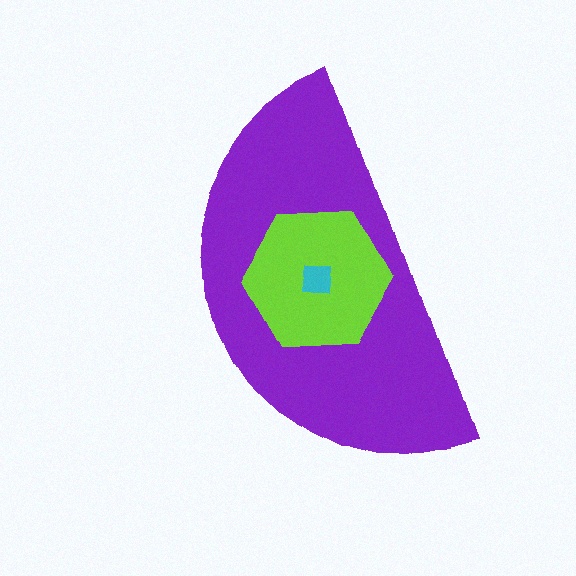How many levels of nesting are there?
3.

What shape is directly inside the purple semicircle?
The lime hexagon.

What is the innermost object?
The cyan square.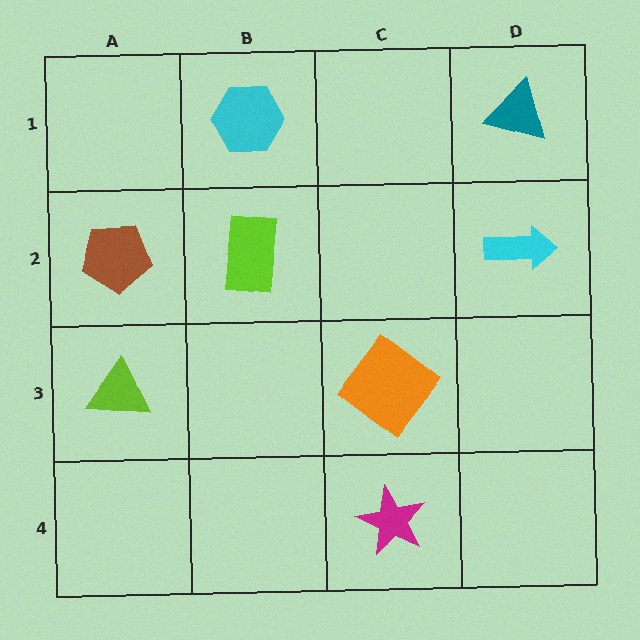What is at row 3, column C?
An orange diamond.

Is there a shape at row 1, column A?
No, that cell is empty.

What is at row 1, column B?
A cyan hexagon.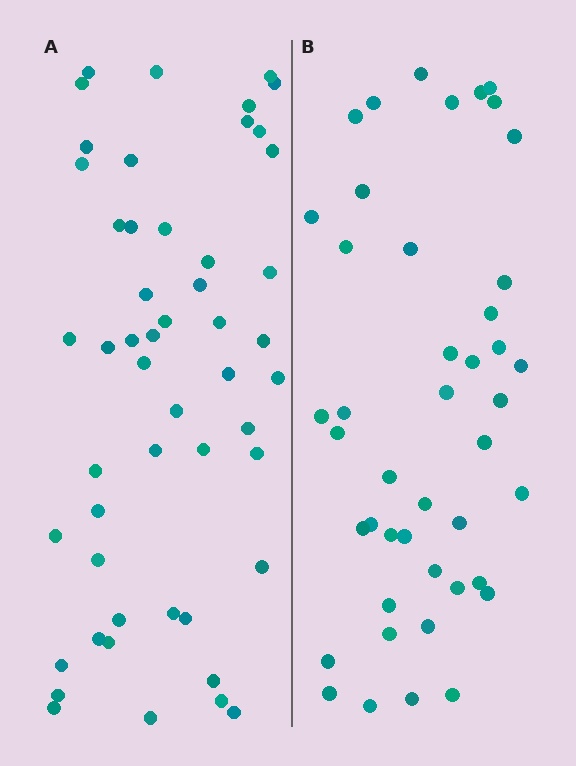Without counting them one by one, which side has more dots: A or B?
Region A (the left region) has more dots.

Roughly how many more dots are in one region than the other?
Region A has roughly 8 or so more dots than region B.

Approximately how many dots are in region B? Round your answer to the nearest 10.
About 40 dots. (The exact count is 44, which rounds to 40.)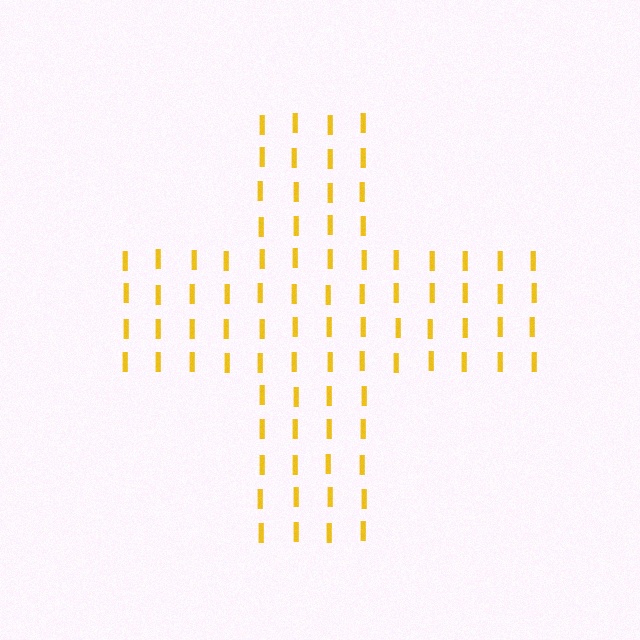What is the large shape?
The large shape is a cross.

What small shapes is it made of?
It is made of small letter I's.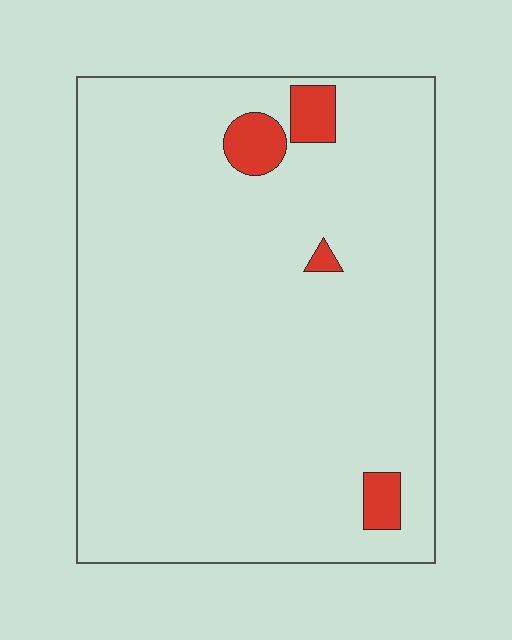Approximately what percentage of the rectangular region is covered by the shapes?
Approximately 5%.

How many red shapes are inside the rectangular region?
4.